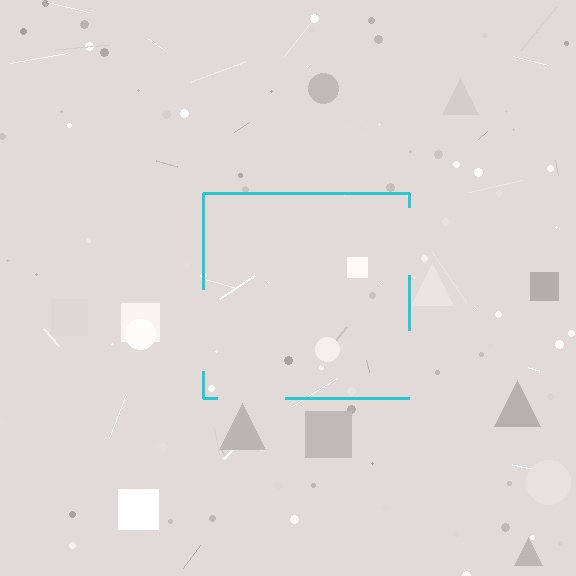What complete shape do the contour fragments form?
The contour fragments form a square.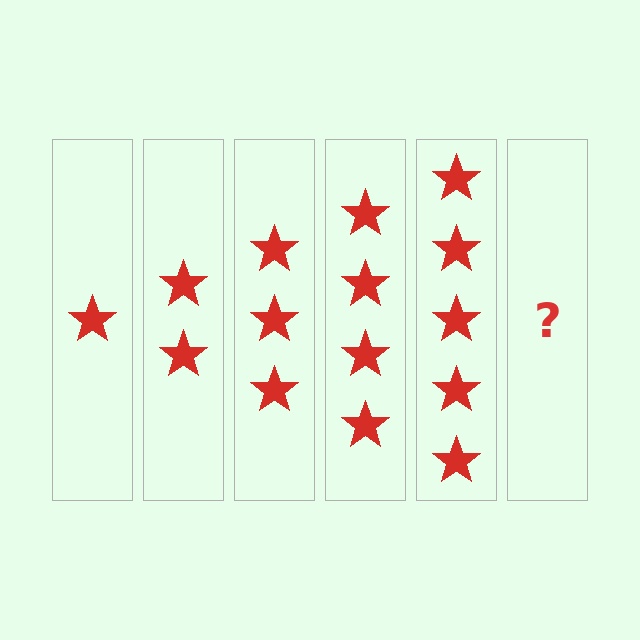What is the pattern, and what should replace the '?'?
The pattern is that each step adds one more star. The '?' should be 6 stars.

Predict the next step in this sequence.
The next step is 6 stars.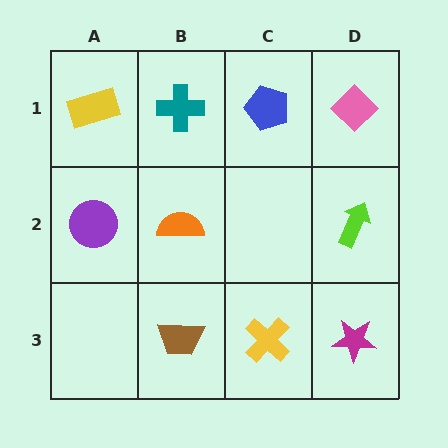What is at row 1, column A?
A yellow rectangle.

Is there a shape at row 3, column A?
No, that cell is empty.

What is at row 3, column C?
A yellow cross.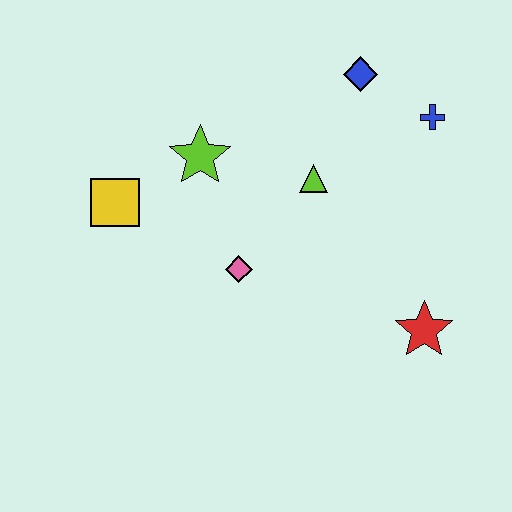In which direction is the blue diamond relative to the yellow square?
The blue diamond is to the right of the yellow square.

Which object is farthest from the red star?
The yellow square is farthest from the red star.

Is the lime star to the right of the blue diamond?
No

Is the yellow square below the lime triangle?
Yes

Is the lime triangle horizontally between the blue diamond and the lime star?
Yes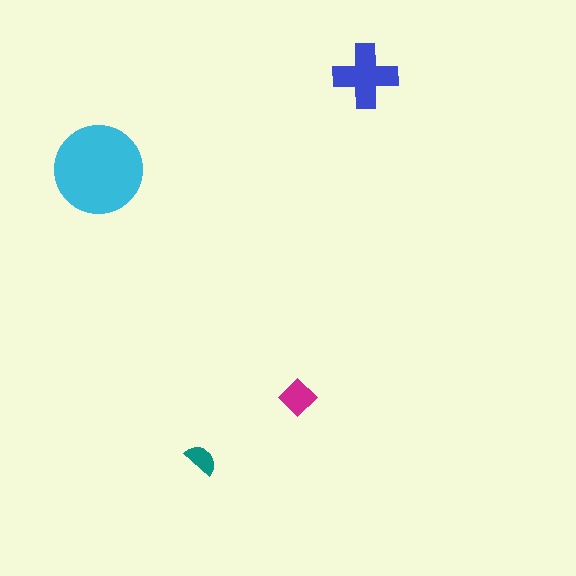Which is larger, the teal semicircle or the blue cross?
The blue cross.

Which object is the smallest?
The teal semicircle.